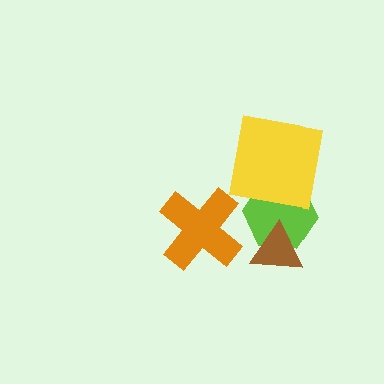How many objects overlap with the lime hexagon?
2 objects overlap with the lime hexagon.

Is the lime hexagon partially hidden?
Yes, it is partially covered by another shape.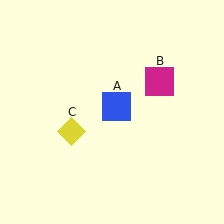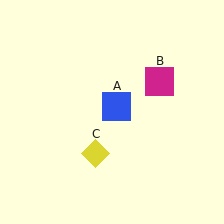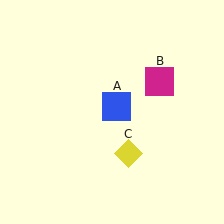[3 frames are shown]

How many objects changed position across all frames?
1 object changed position: yellow diamond (object C).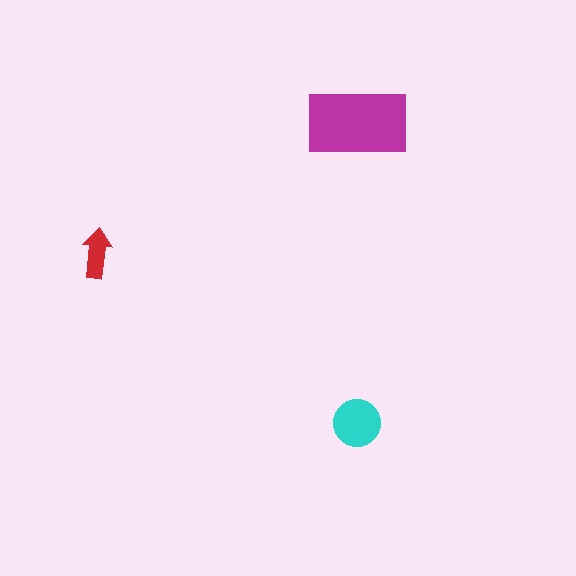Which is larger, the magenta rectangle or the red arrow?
The magenta rectangle.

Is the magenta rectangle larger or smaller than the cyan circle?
Larger.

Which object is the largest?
The magenta rectangle.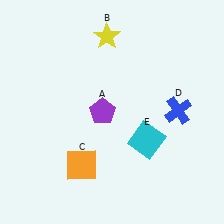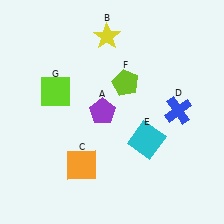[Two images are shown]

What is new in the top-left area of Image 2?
A lime square (G) was added in the top-left area of Image 2.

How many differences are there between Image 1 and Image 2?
There are 2 differences between the two images.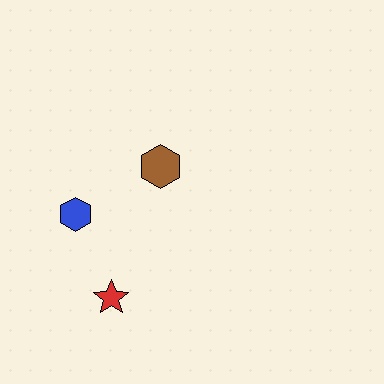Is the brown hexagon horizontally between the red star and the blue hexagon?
No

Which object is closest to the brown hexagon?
The blue hexagon is closest to the brown hexagon.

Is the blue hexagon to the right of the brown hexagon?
No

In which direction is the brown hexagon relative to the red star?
The brown hexagon is above the red star.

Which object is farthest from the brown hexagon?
The red star is farthest from the brown hexagon.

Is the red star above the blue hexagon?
No